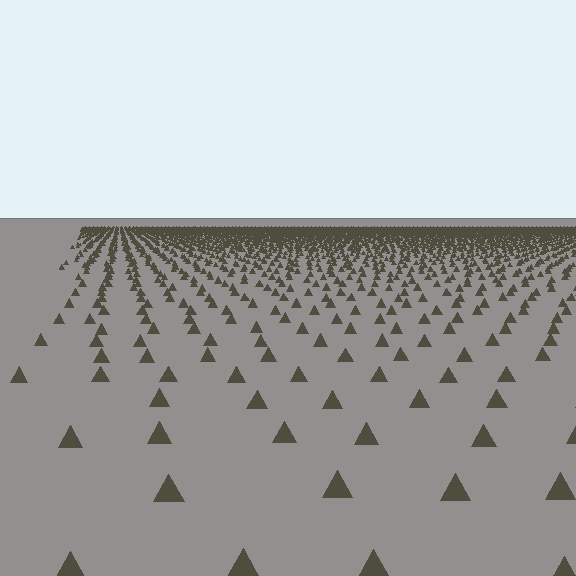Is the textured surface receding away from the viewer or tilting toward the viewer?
The surface is receding away from the viewer. Texture elements get smaller and denser toward the top.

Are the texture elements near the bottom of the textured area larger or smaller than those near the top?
Larger. Near the bottom, elements are closer to the viewer and appear at a bigger on-screen size.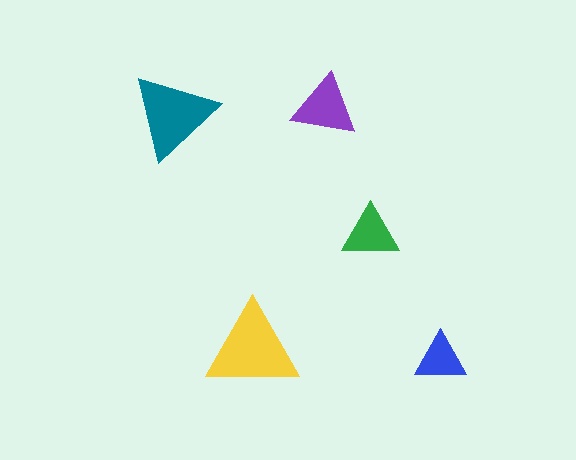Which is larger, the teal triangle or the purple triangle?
The teal one.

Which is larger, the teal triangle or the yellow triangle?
The yellow one.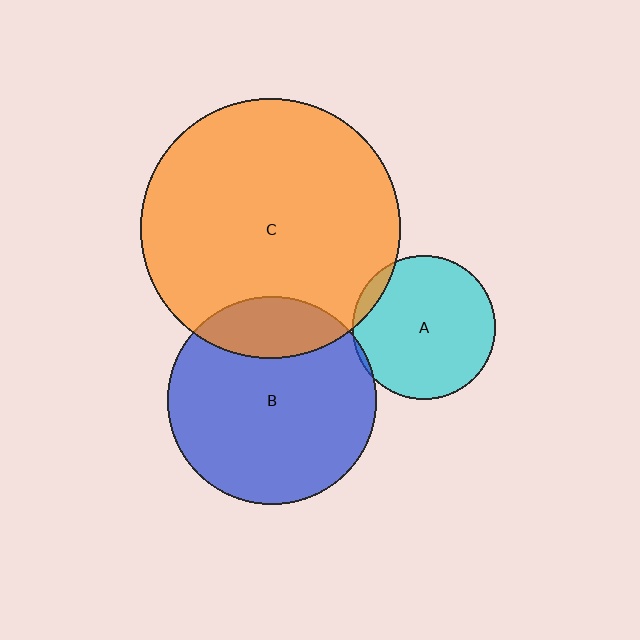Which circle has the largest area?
Circle C (orange).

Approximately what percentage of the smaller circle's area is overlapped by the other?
Approximately 20%.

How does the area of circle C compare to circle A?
Approximately 3.3 times.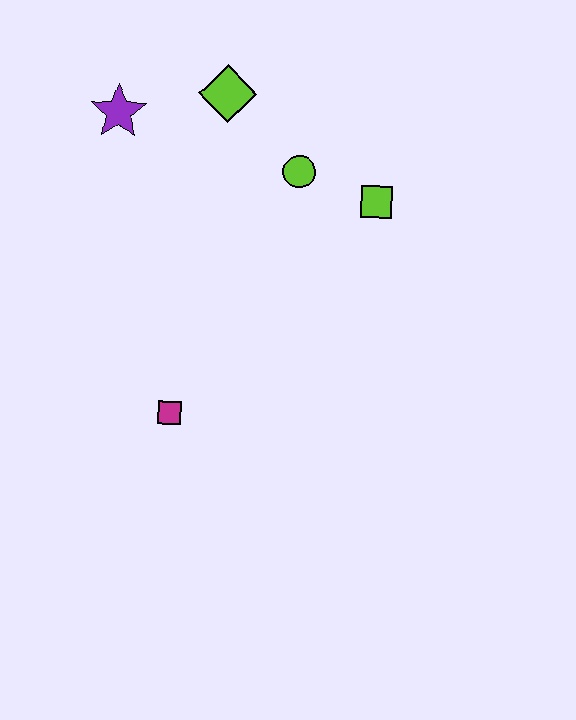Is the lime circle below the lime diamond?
Yes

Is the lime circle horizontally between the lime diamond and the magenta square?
No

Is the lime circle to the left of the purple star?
No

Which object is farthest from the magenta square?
The lime diamond is farthest from the magenta square.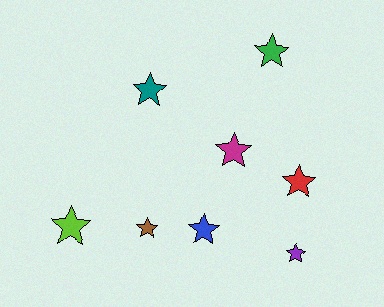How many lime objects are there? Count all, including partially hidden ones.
There is 1 lime object.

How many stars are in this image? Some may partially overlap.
There are 8 stars.